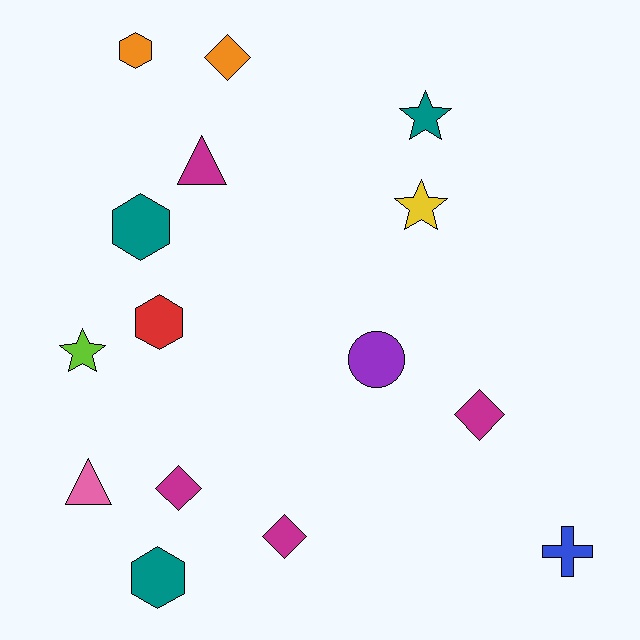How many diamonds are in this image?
There are 4 diamonds.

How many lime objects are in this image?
There is 1 lime object.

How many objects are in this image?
There are 15 objects.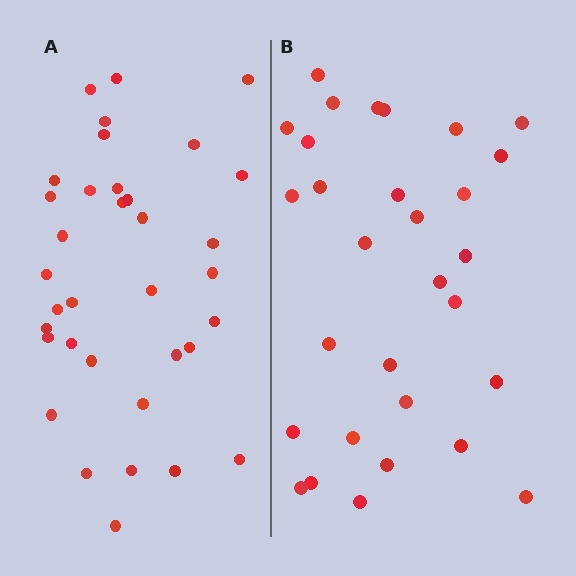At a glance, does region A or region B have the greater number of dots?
Region A (the left region) has more dots.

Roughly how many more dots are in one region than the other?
Region A has about 5 more dots than region B.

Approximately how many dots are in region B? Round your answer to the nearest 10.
About 30 dots.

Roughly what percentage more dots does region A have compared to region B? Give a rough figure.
About 15% more.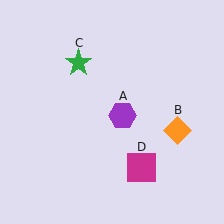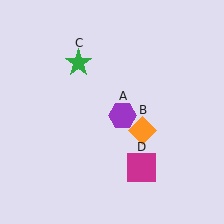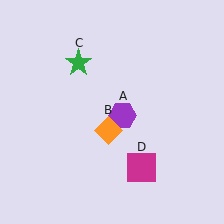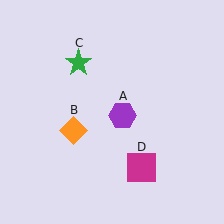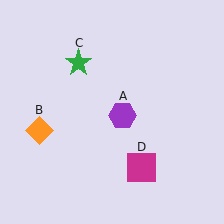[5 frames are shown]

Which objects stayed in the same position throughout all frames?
Purple hexagon (object A) and green star (object C) and magenta square (object D) remained stationary.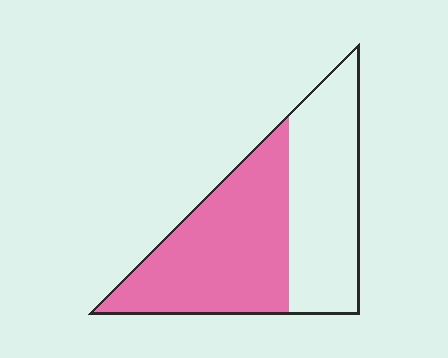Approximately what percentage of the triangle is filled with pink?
Approximately 55%.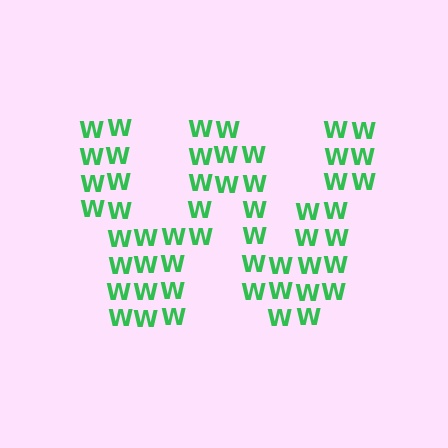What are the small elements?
The small elements are letter W's.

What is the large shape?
The large shape is the letter W.